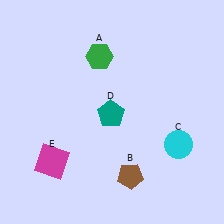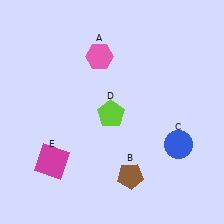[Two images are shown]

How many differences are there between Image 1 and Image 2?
There are 3 differences between the two images.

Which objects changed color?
A changed from green to pink. C changed from cyan to blue. D changed from teal to lime.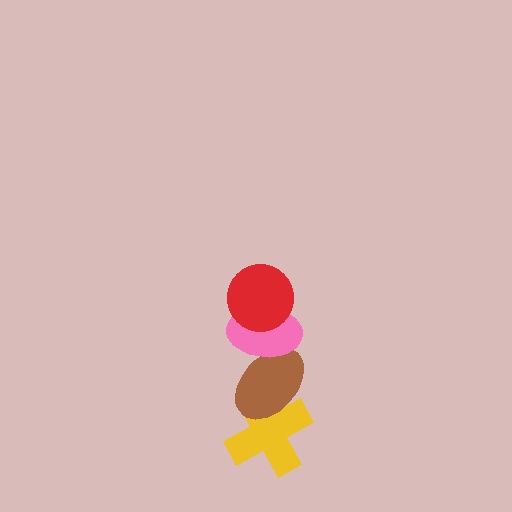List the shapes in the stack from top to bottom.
From top to bottom: the red circle, the pink ellipse, the brown ellipse, the yellow cross.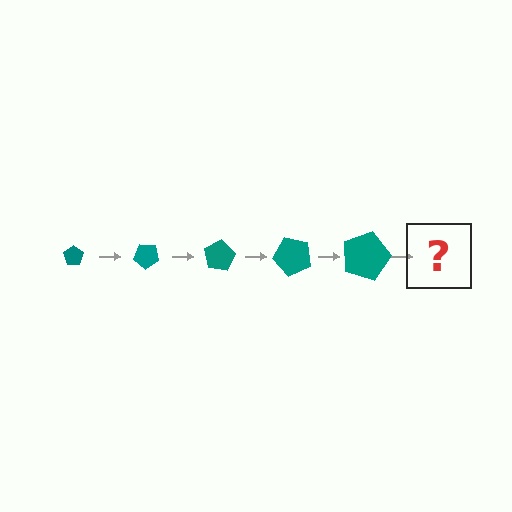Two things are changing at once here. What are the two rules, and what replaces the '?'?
The two rules are that the pentagon grows larger each step and it rotates 40 degrees each step. The '?' should be a pentagon, larger than the previous one and rotated 200 degrees from the start.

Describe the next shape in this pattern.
It should be a pentagon, larger than the previous one and rotated 200 degrees from the start.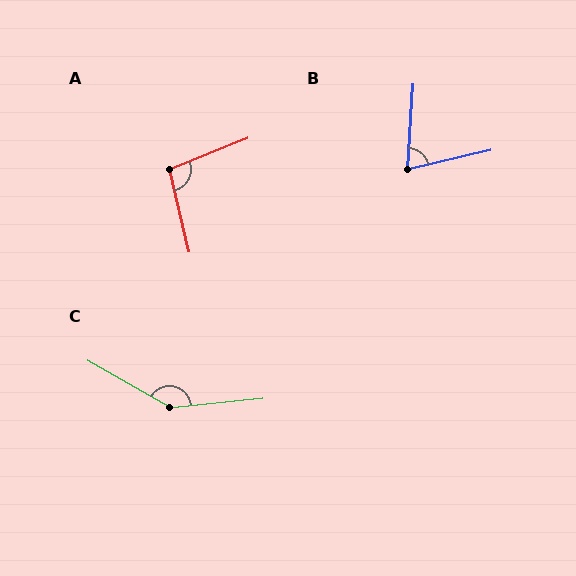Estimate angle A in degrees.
Approximately 98 degrees.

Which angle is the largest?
C, at approximately 145 degrees.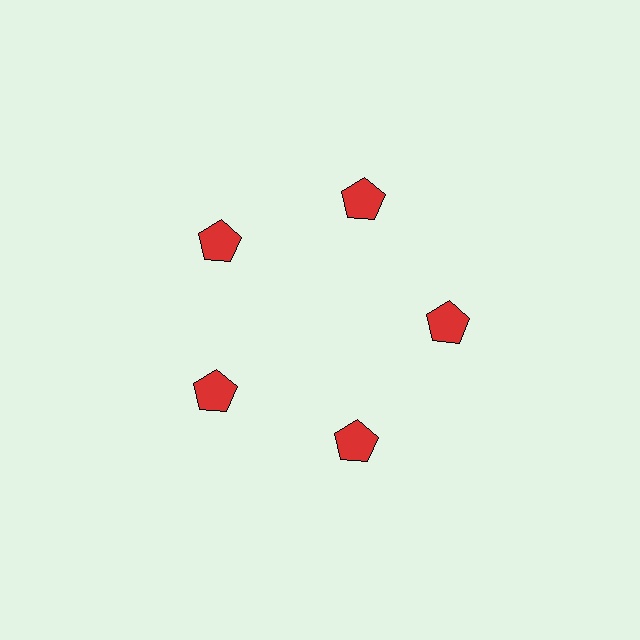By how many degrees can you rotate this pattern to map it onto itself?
The pattern maps onto itself every 72 degrees of rotation.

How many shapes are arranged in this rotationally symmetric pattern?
There are 5 shapes, arranged in 5 groups of 1.